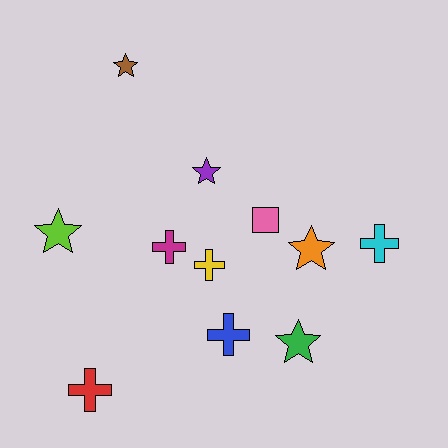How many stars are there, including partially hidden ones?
There are 5 stars.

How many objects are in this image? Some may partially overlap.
There are 11 objects.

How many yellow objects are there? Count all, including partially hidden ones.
There is 1 yellow object.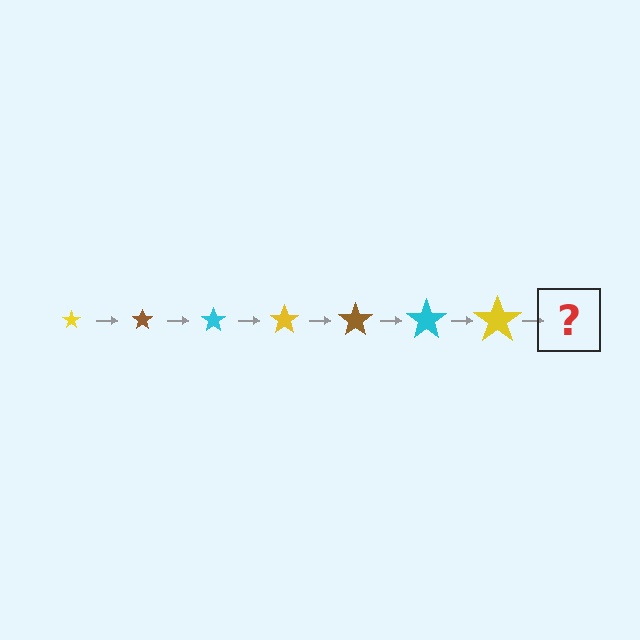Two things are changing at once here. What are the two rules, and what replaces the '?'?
The two rules are that the star grows larger each step and the color cycles through yellow, brown, and cyan. The '?' should be a brown star, larger than the previous one.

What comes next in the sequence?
The next element should be a brown star, larger than the previous one.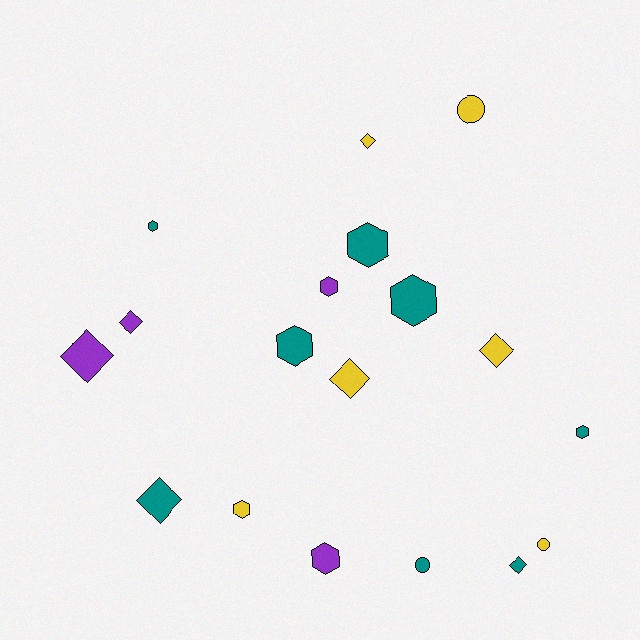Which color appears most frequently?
Teal, with 8 objects.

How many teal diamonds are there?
There are 2 teal diamonds.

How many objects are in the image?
There are 18 objects.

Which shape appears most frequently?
Hexagon, with 8 objects.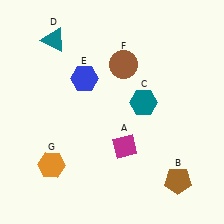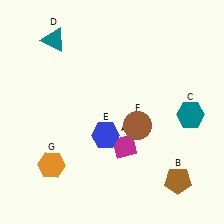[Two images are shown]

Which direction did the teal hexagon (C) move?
The teal hexagon (C) moved right.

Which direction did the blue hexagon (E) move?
The blue hexagon (E) moved down.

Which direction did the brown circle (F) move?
The brown circle (F) moved down.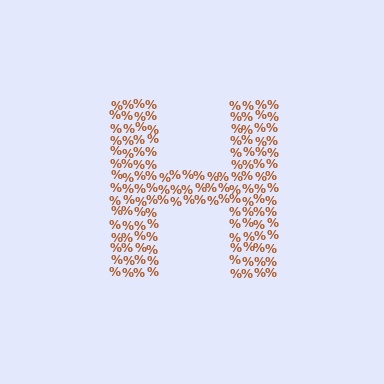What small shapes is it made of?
It is made of small percent signs.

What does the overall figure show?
The overall figure shows the letter H.